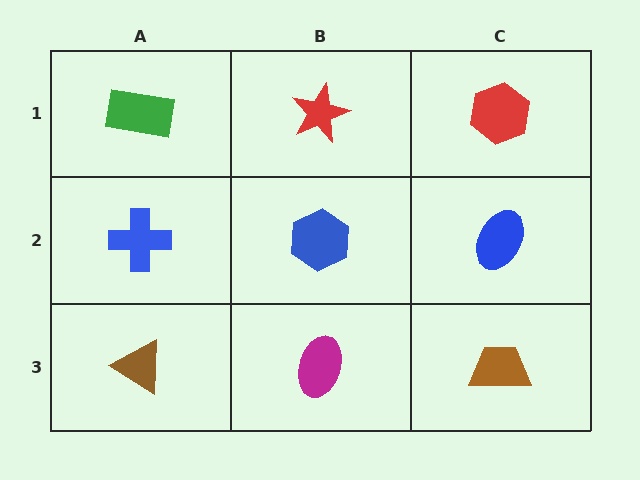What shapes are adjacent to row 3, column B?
A blue hexagon (row 2, column B), a brown triangle (row 3, column A), a brown trapezoid (row 3, column C).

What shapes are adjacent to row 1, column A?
A blue cross (row 2, column A), a red star (row 1, column B).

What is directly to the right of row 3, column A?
A magenta ellipse.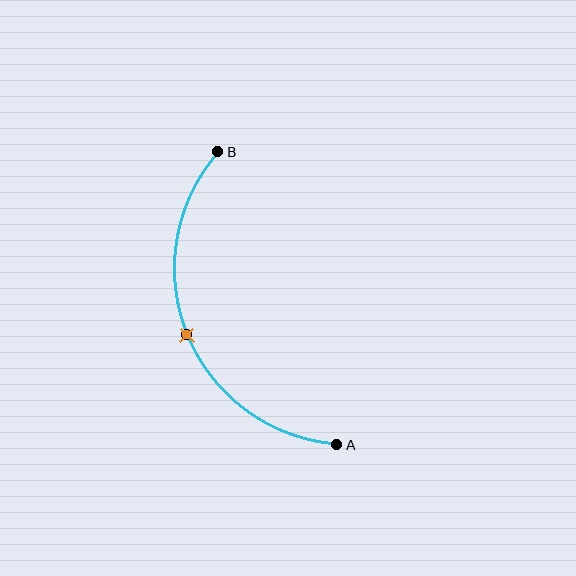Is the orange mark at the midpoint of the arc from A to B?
Yes. The orange mark lies on the arc at equal arc-length from both A and B — it is the arc midpoint.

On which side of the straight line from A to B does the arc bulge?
The arc bulges to the left of the straight line connecting A and B.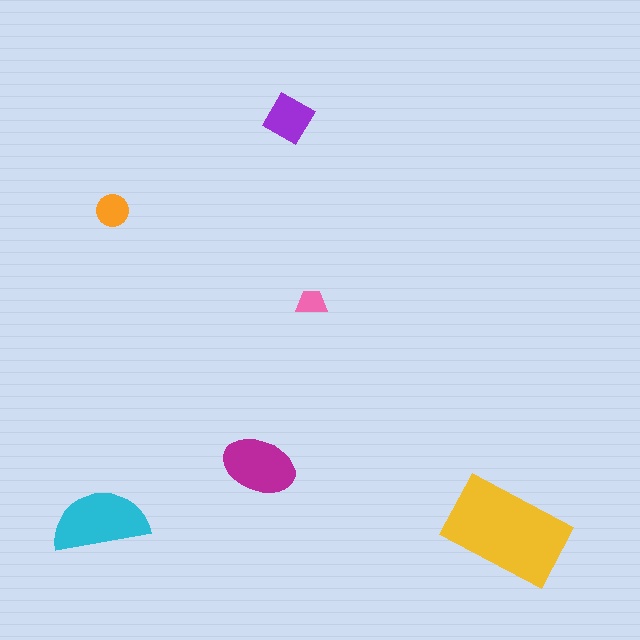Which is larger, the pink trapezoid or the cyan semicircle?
The cyan semicircle.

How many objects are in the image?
There are 6 objects in the image.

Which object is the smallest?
The pink trapezoid.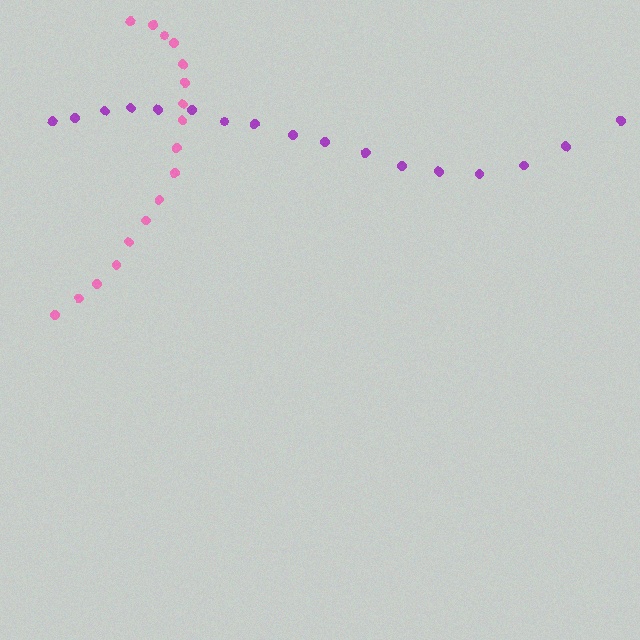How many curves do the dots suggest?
There are 2 distinct paths.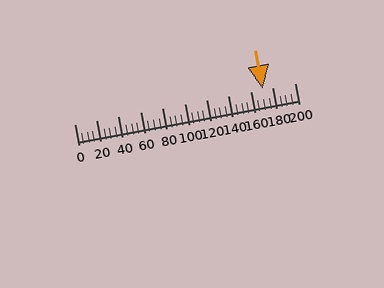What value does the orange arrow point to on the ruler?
The orange arrow points to approximately 171.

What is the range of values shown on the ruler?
The ruler shows values from 0 to 200.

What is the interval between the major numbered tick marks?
The major tick marks are spaced 20 units apart.